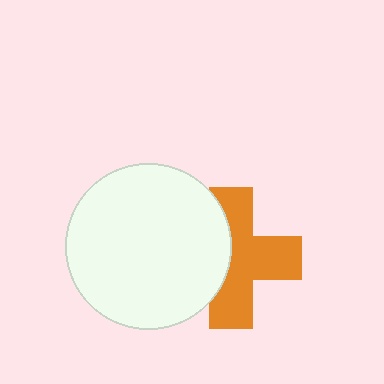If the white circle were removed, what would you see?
You would see the complete orange cross.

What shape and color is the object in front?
The object in front is a white circle.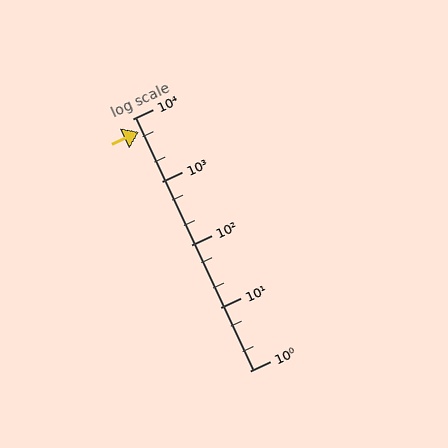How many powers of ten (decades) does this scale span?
The scale spans 4 decades, from 1 to 10000.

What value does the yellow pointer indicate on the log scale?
The pointer indicates approximately 6200.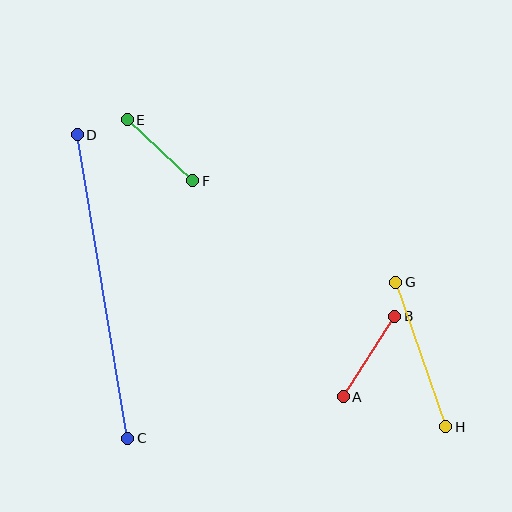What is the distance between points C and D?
The distance is approximately 307 pixels.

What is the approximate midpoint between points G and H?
The midpoint is at approximately (421, 354) pixels.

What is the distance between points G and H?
The distance is approximately 153 pixels.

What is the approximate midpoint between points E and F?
The midpoint is at approximately (160, 150) pixels.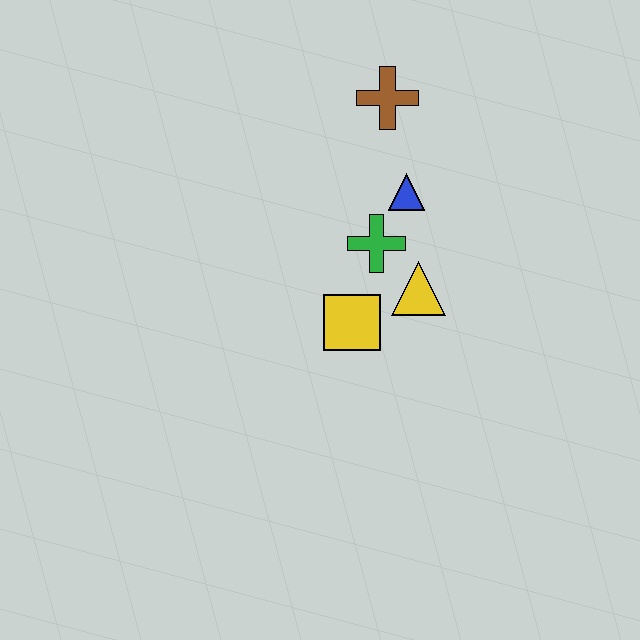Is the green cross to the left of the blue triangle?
Yes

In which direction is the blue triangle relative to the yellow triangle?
The blue triangle is above the yellow triangle.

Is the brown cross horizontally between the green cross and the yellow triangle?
Yes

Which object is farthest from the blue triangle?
The yellow square is farthest from the blue triangle.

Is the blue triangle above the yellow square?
Yes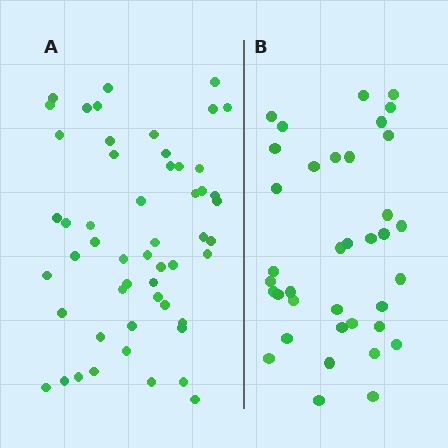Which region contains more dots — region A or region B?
Region A (the left region) has more dots.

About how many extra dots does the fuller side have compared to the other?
Region A has approximately 15 more dots than region B.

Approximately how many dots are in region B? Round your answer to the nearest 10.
About 40 dots. (The exact count is 37, which rounds to 40.)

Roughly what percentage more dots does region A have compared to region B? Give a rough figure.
About 45% more.